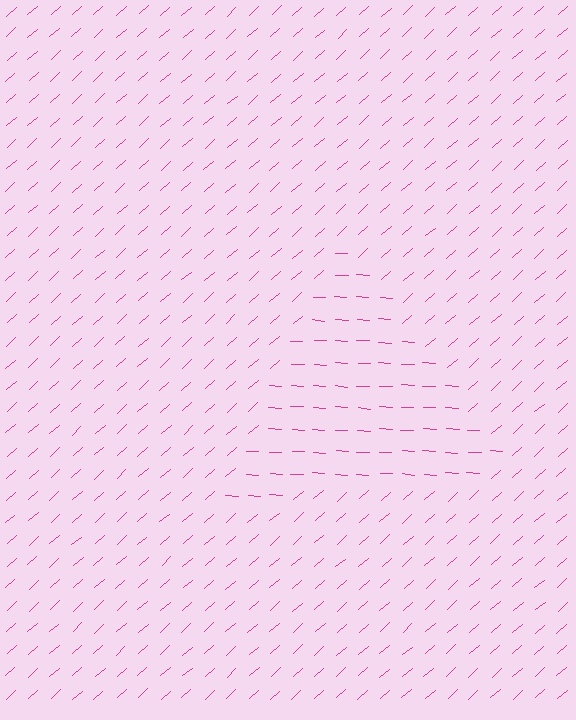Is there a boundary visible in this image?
Yes, there is a texture boundary formed by a change in line orientation.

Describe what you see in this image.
The image is filled with small magenta line segments. A triangle region in the image has lines oriented differently from the surrounding lines, creating a visible texture boundary.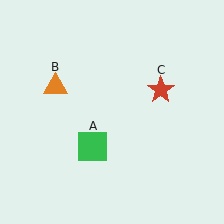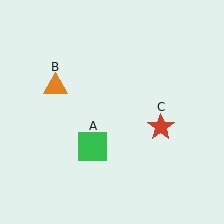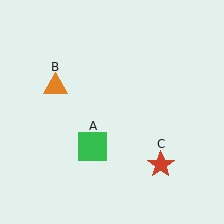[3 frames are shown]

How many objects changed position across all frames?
1 object changed position: red star (object C).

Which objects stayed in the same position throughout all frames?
Green square (object A) and orange triangle (object B) remained stationary.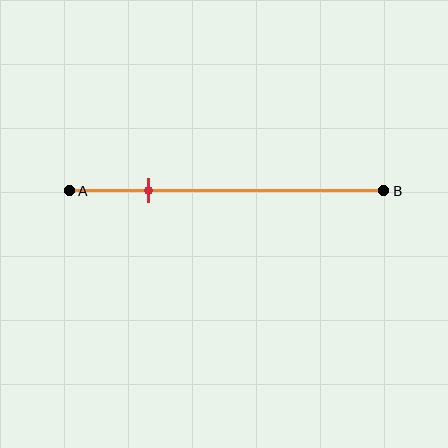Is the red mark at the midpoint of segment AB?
No, the mark is at about 25% from A, not at the 50% midpoint.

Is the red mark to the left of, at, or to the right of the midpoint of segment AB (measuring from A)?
The red mark is to the left of the midpoint of segment AB.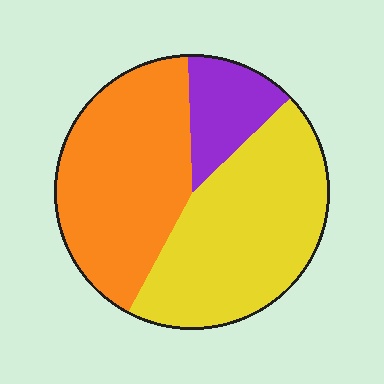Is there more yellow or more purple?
Yellow.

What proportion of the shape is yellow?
Yellow takes up between a quarter and a half of the shape.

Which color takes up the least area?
Purple, at roughly 15%.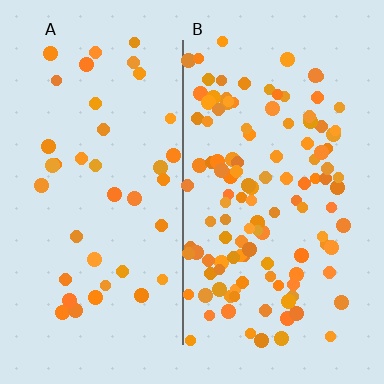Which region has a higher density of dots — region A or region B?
B (the right).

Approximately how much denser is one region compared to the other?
Approximately 3.1× — region B over region A.